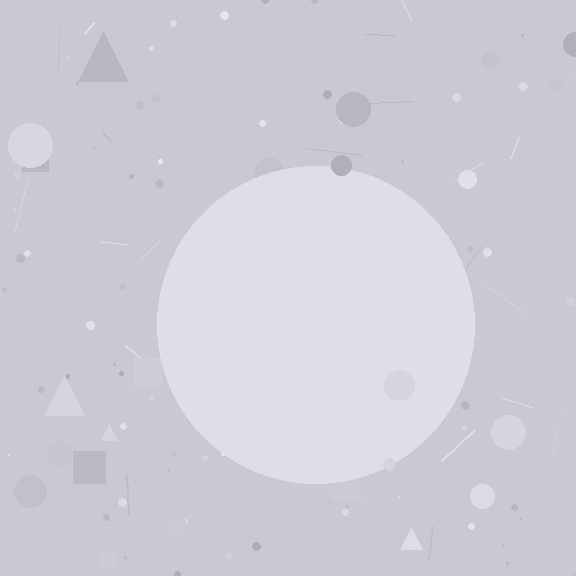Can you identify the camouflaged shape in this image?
The camouflaged shape is a circle.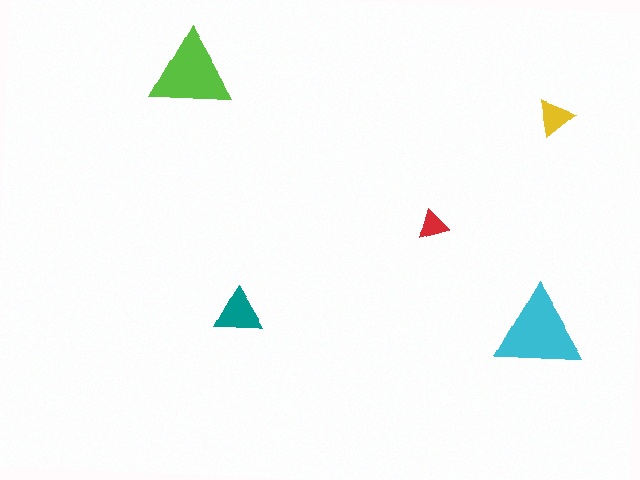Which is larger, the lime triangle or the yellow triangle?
The lime one.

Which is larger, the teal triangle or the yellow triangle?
The teal one.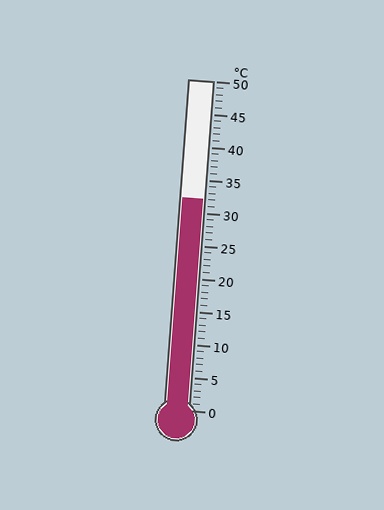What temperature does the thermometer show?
The thermometer shows approximately 32°C.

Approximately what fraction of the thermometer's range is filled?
The thermometer is filled to approximately 65% of its range.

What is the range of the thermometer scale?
The thermometer scale ranges from 0°C to 50°C.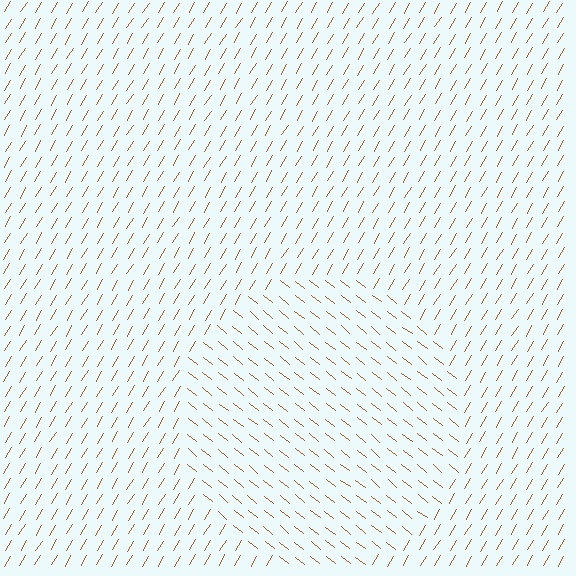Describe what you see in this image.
The image is filled with small brown line segments. A circle region in the image has lines oriented differently from the surrounding lines, creating a visible texture boundary.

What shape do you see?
I see a circle.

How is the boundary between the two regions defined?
The boundary is defined purely by a change in line orientation (approximately 82 degrees difference). All lines are the same color and thickness.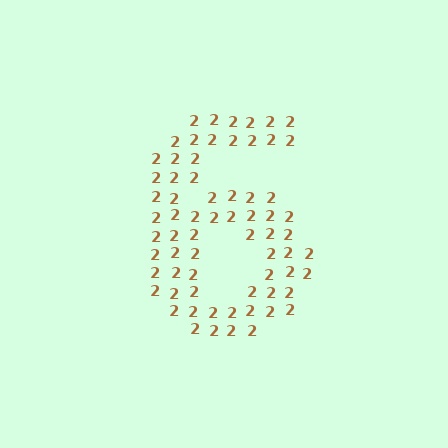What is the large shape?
The large shape is the digit 6.